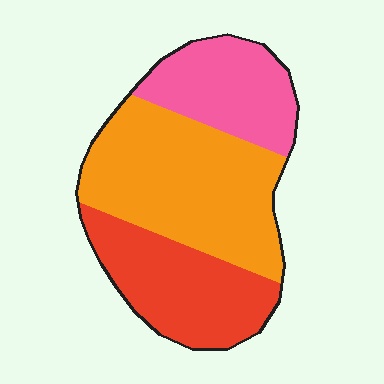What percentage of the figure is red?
Red covers about 30% of the figure.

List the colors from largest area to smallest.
From largest to smallest: orange, red, pink.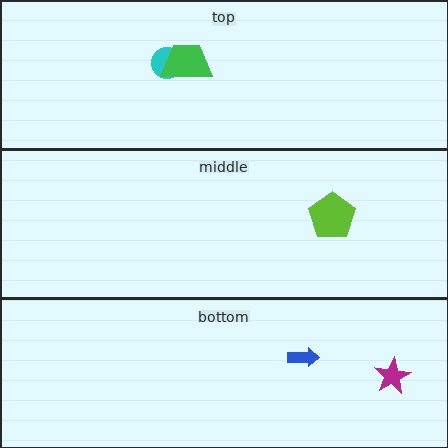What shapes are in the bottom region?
The magenta star, the blue arrow.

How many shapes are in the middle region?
1.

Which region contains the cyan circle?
The top region.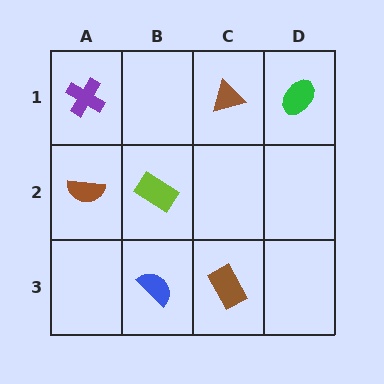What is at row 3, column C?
A brown rectangle.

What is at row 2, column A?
A brown semicircle.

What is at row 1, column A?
A purple cross.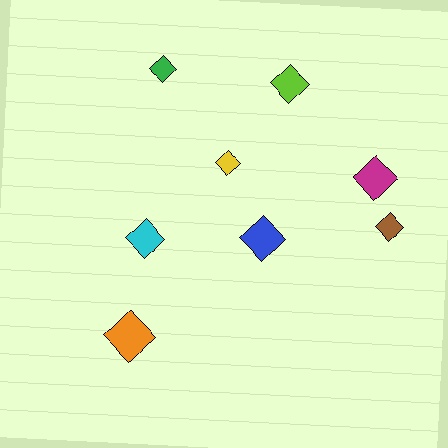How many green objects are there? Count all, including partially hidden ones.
There is 1 green object.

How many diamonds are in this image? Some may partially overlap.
There are 8 diamonds.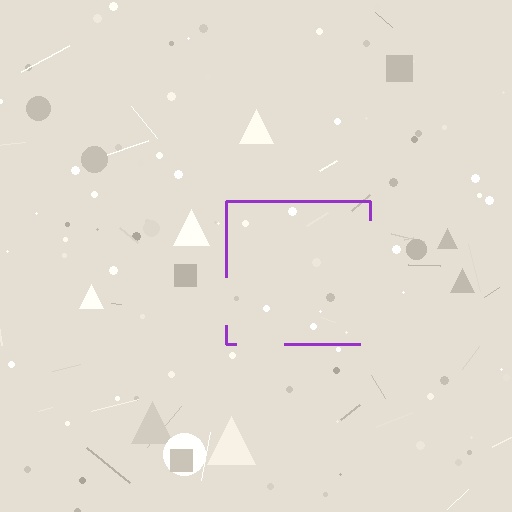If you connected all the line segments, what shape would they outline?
They would outline a square.